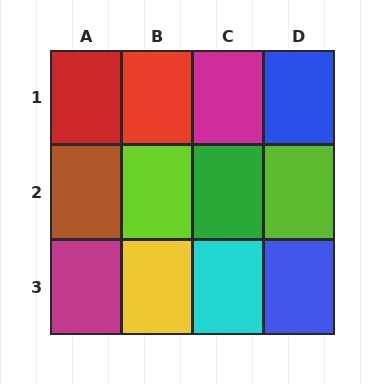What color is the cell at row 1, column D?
Blue.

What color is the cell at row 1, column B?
Red.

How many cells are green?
1 cell is green.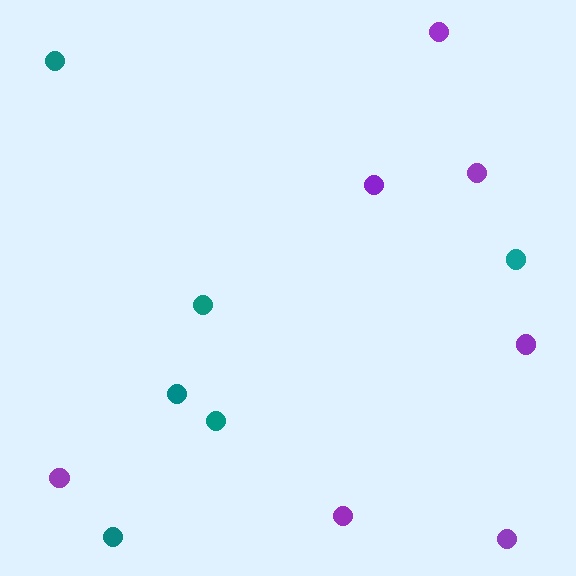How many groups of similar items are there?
There are 2 groups: one group of teal circles (6) and one group of purple circles (7).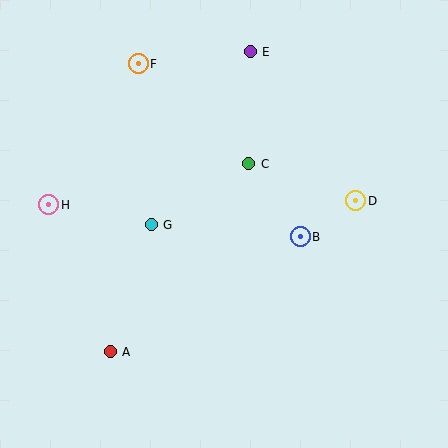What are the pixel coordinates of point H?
Point H is at (49, 205).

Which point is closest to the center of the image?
Point C at (249, 164) is closest to the center.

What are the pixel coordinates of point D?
Point D is at (356, 201).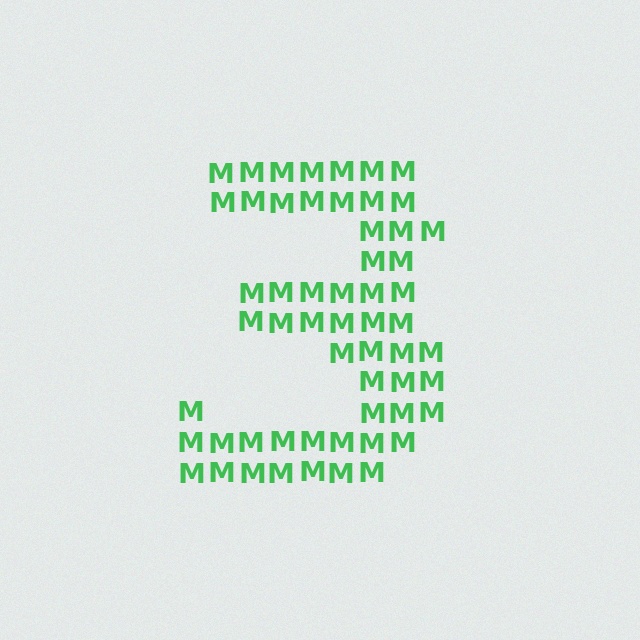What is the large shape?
The large shape is the digit 3.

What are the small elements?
The small elements are letter M's.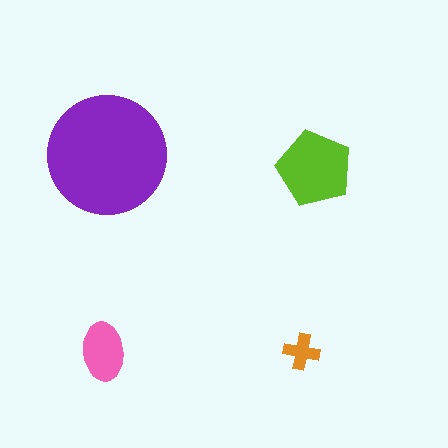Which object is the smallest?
The orange cross.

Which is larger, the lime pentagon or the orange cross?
The lime pentagon.